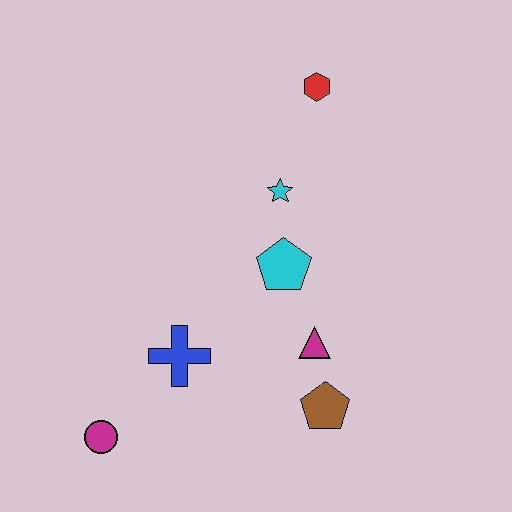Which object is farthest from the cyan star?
The magenta circle is farthest from the cyan star.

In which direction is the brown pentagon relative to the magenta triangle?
The brown pentagon is below the magenta triangle.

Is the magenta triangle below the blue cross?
No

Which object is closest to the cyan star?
The cyan pentagon is closest to the cyan star.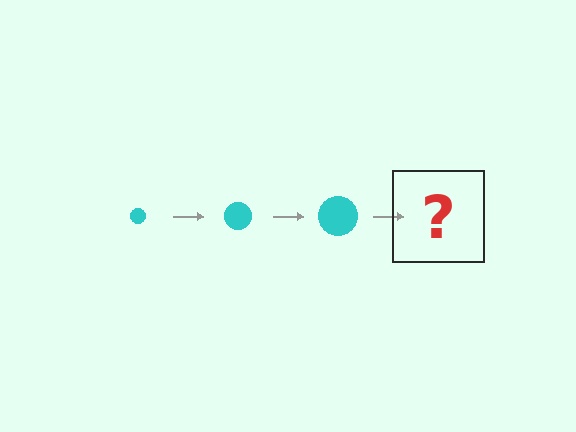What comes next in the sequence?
The next element should be a cyan circle, larger than the previous one.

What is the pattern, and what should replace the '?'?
The pattern is that the circle gets progressively larger each step. The '?' should be a cyan circle, larger than the previous one.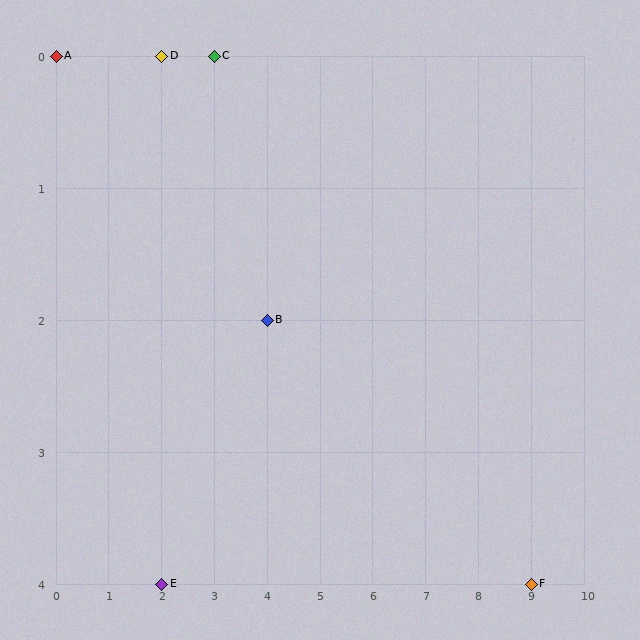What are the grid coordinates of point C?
Point C is at grid coordinates (3, 0).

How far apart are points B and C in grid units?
Points B and C are 1 column and 2 rows apart (about 2.2 grid units diagonally).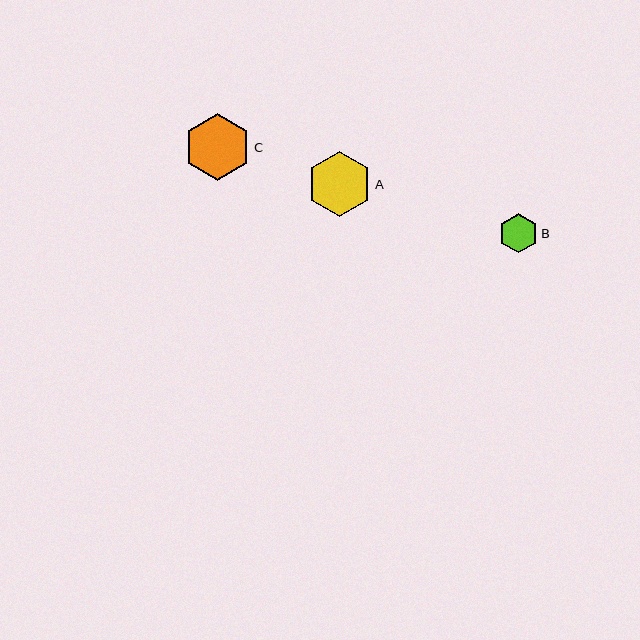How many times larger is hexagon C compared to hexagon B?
Hexagon C is approximately 1.7 times the size of hexagon B.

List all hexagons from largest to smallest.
From largest to smallest: C, A, B.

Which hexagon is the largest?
Hexagon C is the largest with a size of approximately 67 pixels.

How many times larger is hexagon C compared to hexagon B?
Hexagon C is approximately 1.7 times the size of hexagon B.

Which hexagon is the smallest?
Hexagon B is the smallest with a size of approximately 39 pixels.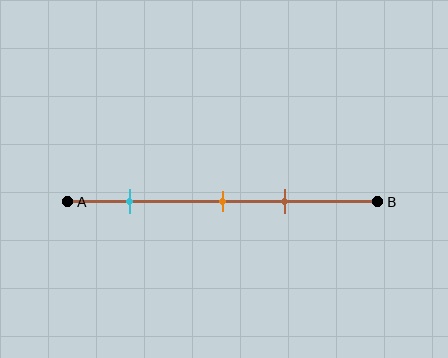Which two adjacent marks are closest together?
The orange and brown marks are the closest adjacent pair.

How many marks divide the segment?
There are 3 marks dividing the segment.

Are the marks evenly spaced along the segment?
No, the marks are not evenly spaced.